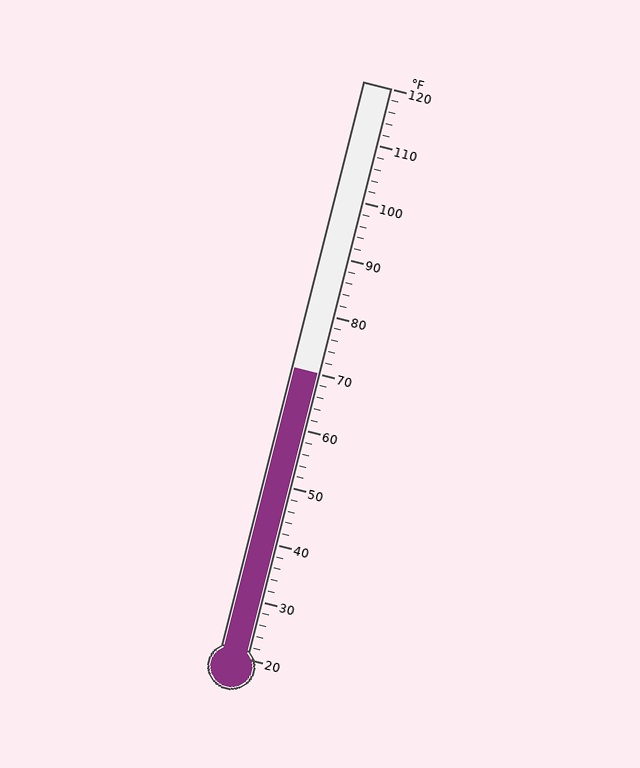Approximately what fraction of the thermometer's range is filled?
The thermometer is filled to approximately 50% of its range.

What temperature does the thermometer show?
The thermometer shows approximately 70°F.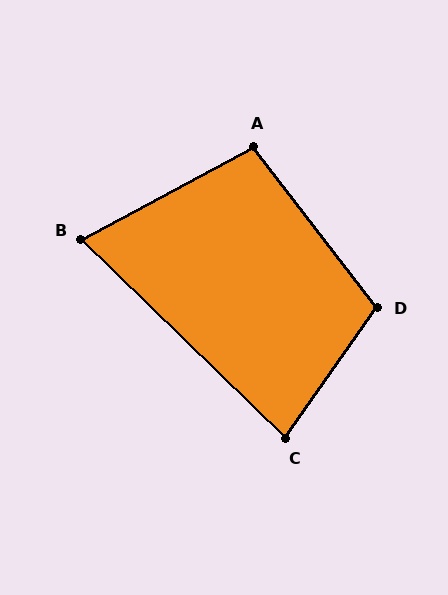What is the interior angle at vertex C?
Approximately 81 degrees (acute).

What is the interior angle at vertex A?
Approximately 99 degrees (obtuse).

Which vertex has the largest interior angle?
D, at approximately 107 degrees.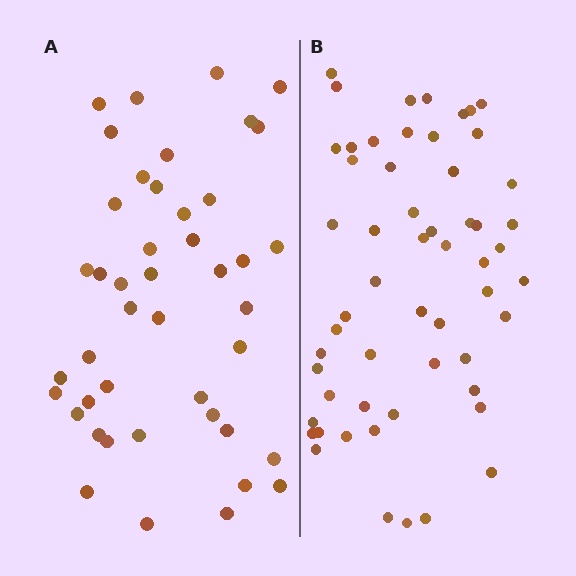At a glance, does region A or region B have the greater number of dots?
Region B (the right region) has more dots.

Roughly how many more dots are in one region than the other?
Region B has roughly 12 or so more dots than region A.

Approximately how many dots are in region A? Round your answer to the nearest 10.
About 40 dots. (The exact count is 44, which rounds to 40.)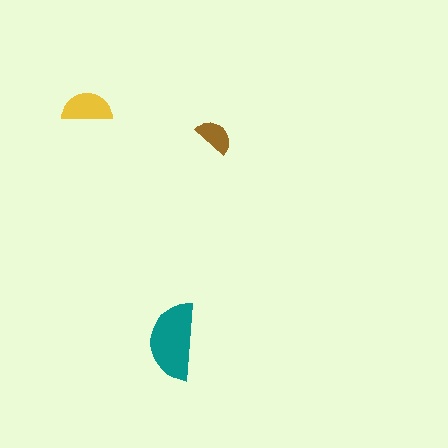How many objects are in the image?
There are 3 objects in the image.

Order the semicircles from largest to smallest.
the teal one, the yellow one, the brown one.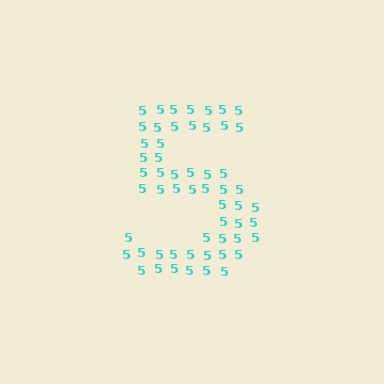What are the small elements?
The small elements are digit 5's.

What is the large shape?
The large shape is the digit 5.